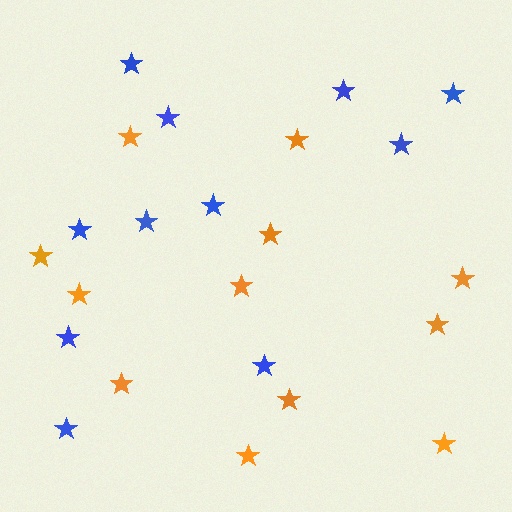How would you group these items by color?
There are 2 groups: one group of blue stars (11) and one group of orange stars (12).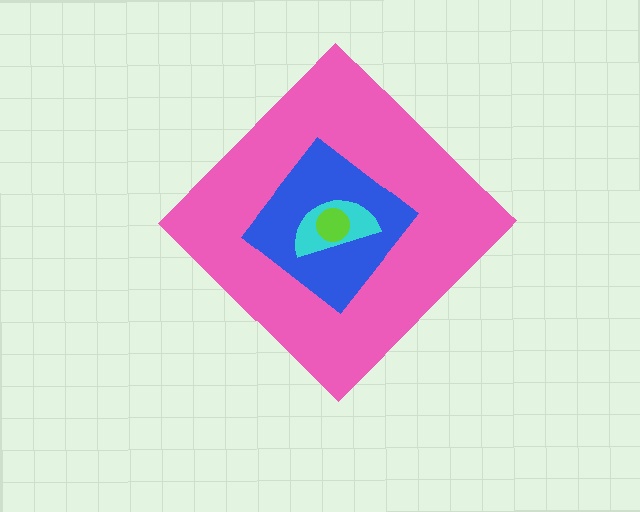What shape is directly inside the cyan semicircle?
The lime circle.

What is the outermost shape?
The pink diamond.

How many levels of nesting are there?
4.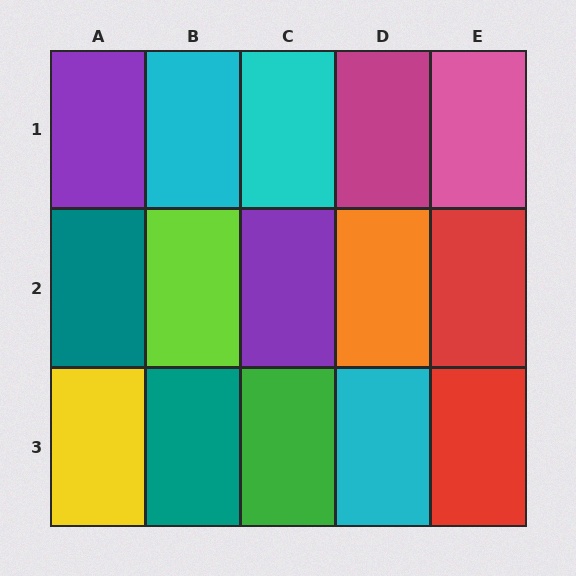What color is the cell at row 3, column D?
Cyan.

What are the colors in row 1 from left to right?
Purple, cyan, cyan, magenta, pink.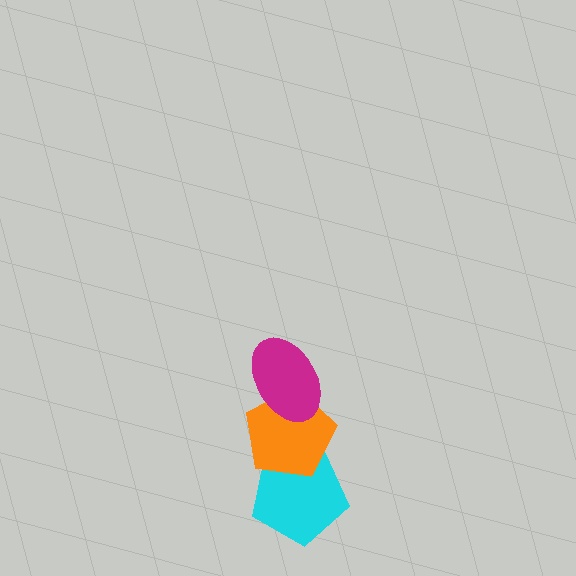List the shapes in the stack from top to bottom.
From top to bottom: the magenta ellipse, the orange pentagon, the cyan pentagon.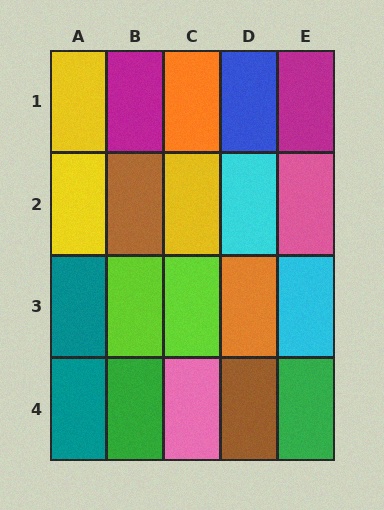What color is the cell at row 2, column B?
Brown.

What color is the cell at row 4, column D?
Brown.